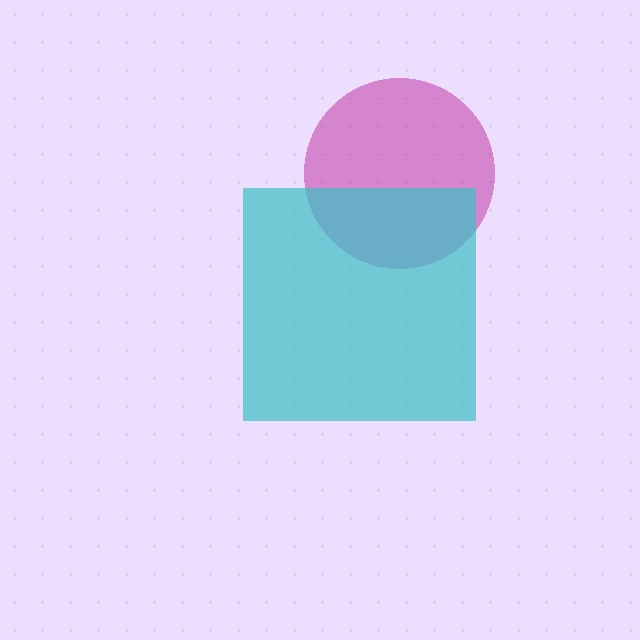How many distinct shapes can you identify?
There are 2 distinct shapes: a magenta circle, a cyan square.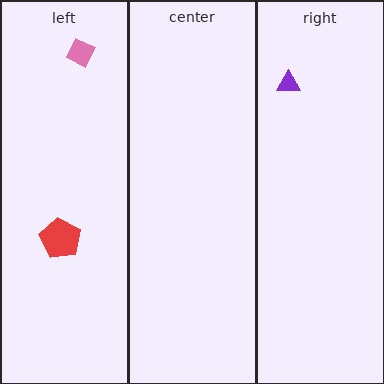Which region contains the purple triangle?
The right region.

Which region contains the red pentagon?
The left region.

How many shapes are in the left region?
2.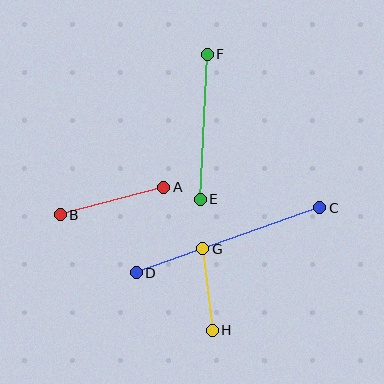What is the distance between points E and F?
The distance is approximately 145 pixels.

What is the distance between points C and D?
The distance is approximately 195 pixels.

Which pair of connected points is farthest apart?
Points C and D are farthest apart.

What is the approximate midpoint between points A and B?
The midpoint is at approximately (112, 201) pixels.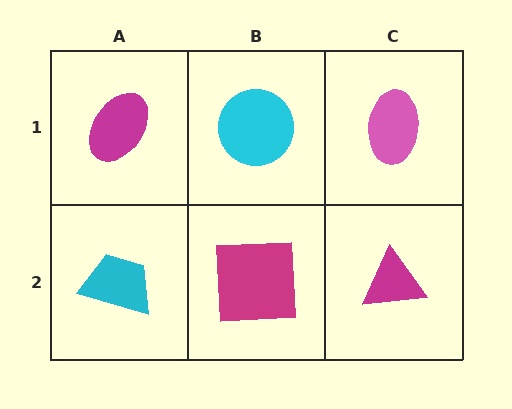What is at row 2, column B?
A magenta square.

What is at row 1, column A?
A magenta ellipse.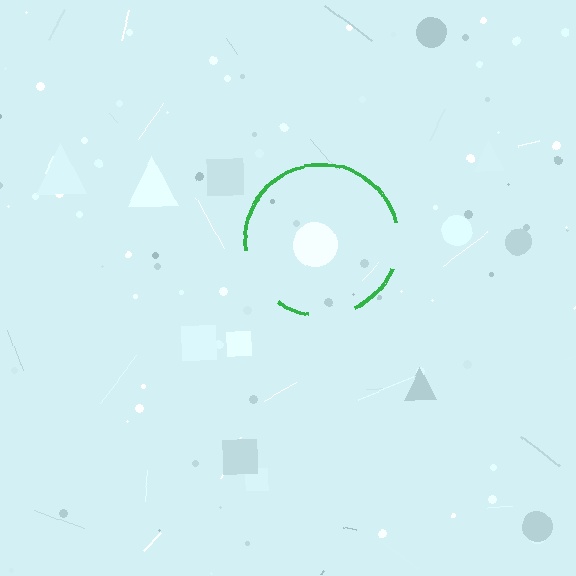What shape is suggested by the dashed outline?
The dashed outline suggests a circle.